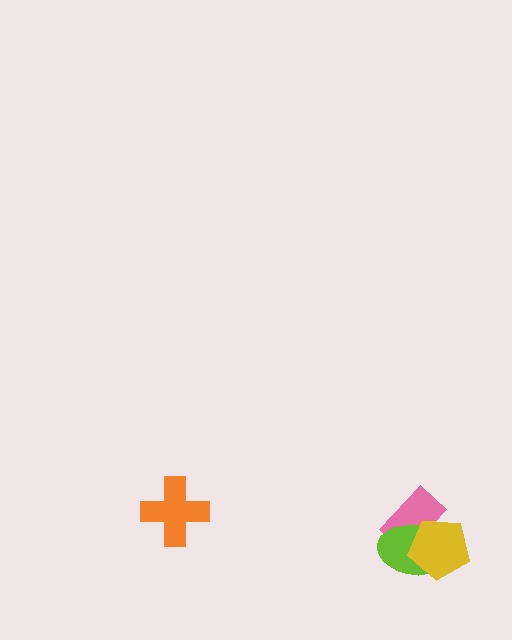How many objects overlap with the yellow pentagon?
2 objects overlap with the yellow pentagon.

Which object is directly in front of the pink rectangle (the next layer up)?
The lime ellipse is directly in front of the pink rectangle.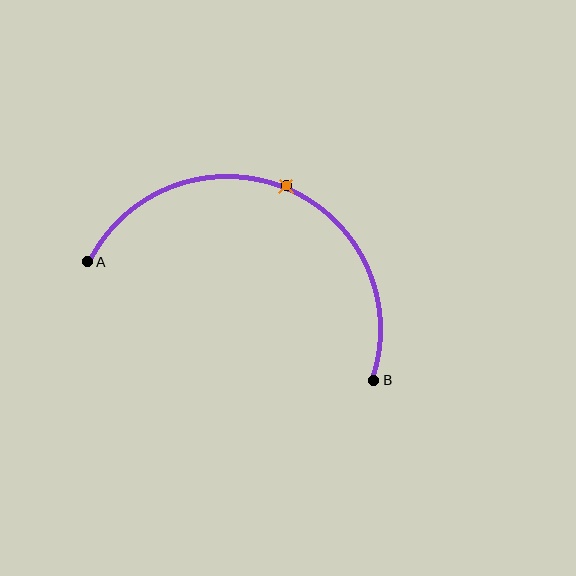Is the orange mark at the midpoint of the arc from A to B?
Yes. The orange mark lies on the arc at equal arc-length from both A and B — it is the arc midpoint.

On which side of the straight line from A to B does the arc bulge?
The arc bulges above the straight line connecting A and B.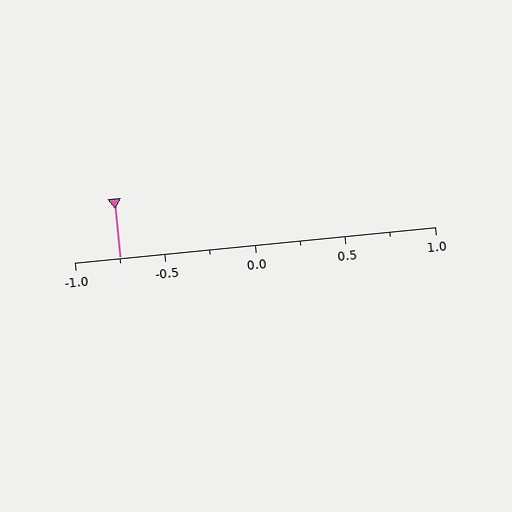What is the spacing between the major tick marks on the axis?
The major ticks are spaced 0.5 apart.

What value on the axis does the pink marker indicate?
The marker indicates approximately -0.75.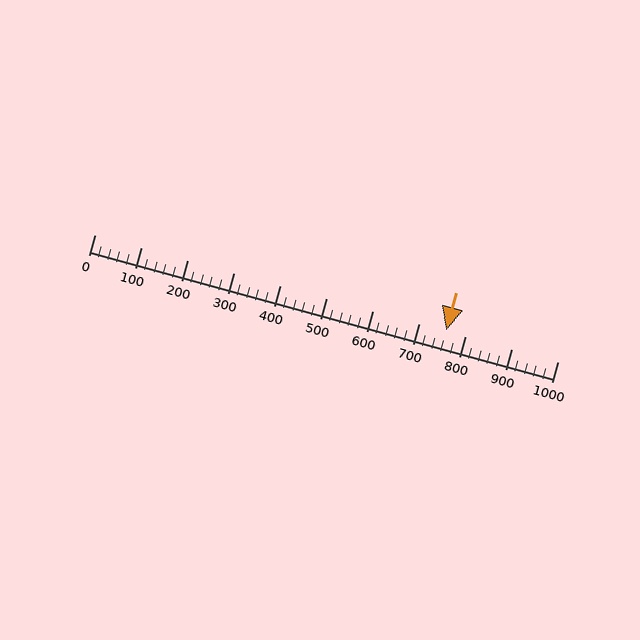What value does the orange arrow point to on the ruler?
The orange arrow points to approximately 760.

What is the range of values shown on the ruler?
The ruler shows values from 0 to 1000.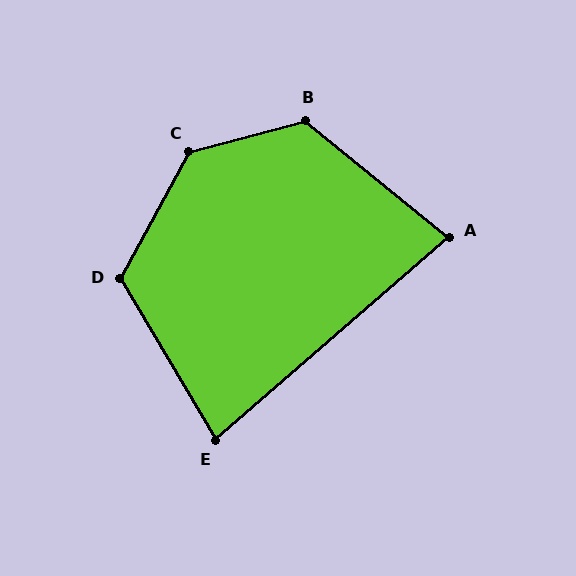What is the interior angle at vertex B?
Approximately 126 degrees (obtuse).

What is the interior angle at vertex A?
Approximately 80 degrees (acute).